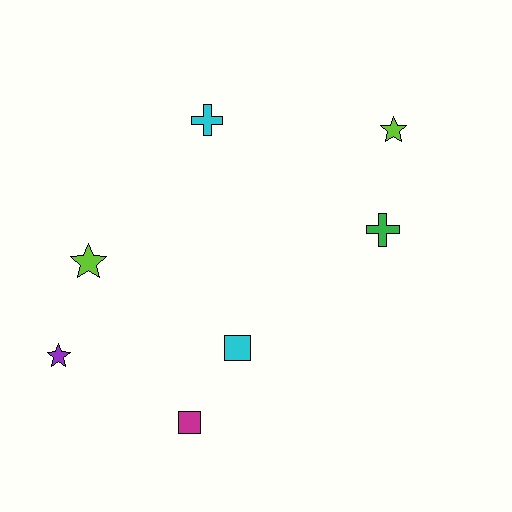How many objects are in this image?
There are 7 objects.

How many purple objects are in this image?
There is 1 purple object.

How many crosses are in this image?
There are 2 crosses.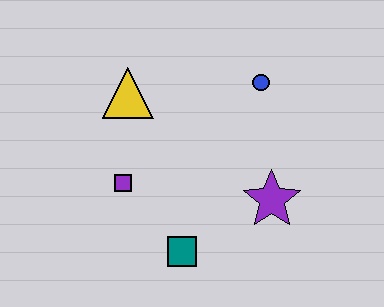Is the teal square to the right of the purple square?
Yes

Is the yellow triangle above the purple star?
Yes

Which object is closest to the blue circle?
The purple star is closest to the blue circle.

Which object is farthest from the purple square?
The blue circle is farthest from the purple square.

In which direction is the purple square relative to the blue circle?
The purple square is to the left of the blue circle.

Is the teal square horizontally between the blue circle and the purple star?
No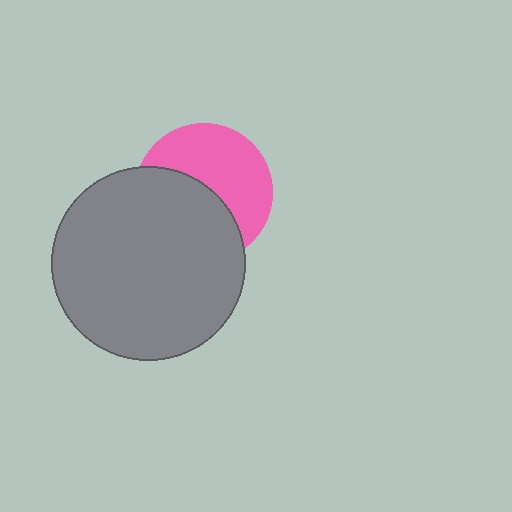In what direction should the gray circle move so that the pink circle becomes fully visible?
The gray circle should move toward the lower-left. That is the shortest direction to clear the overlap and leave the pink circle fully visible.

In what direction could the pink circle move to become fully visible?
The pink circle could move toward the upper-right. That would shift it out from behind the gray circle entirely.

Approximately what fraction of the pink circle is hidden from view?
Roughly 49% of the pink circle is hidden behind the gray circle.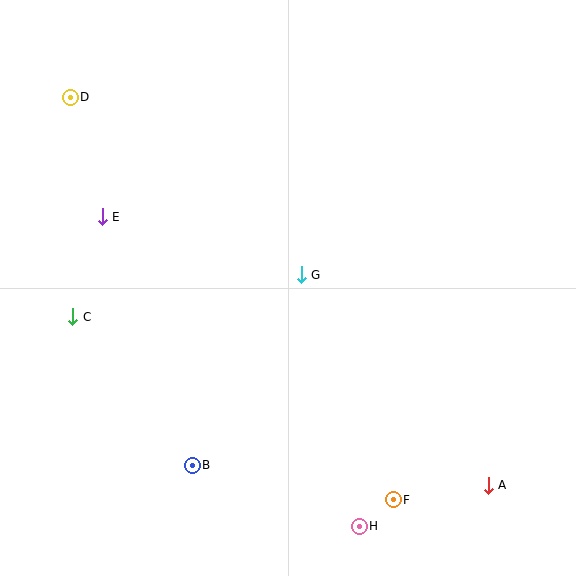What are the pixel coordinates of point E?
Point E is at (102, 217).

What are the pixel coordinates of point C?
Point C is at (73, 317).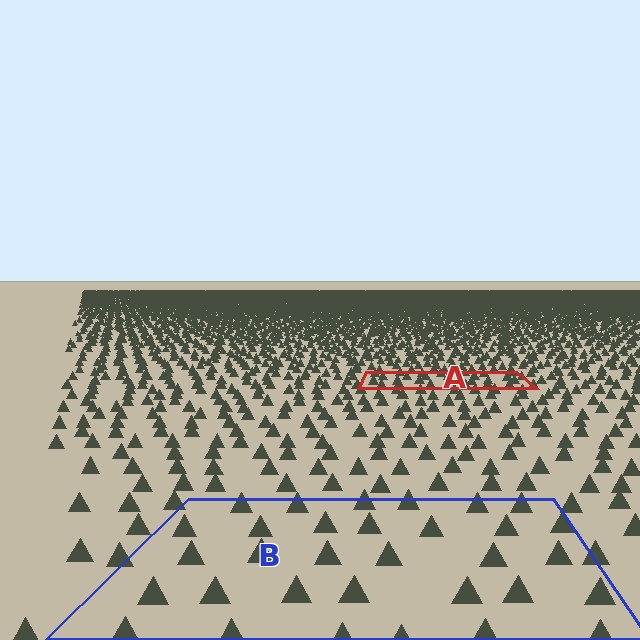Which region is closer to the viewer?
Region B is closer. The texture elements there are larger and more spread out.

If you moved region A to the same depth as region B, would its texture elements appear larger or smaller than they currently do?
They would appear larger. At a closer depth, the same texture elements are projected at a bigger on-screen size.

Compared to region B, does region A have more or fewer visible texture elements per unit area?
Region A has more texture elements per unit area — they are packed more densely because it is farther away.